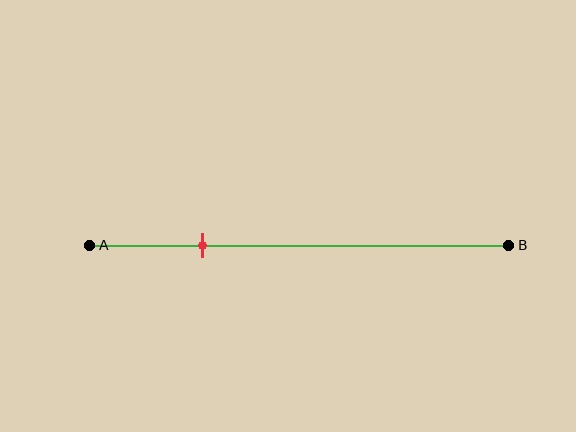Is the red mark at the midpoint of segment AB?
No, the mark is at about 25% from A, not at the 50% midpoint.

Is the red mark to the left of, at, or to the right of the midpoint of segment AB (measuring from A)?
The red mark is to the left of the midpoint of segment AB.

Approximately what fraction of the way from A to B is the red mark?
The red mark is approximately 25% of the way from A to B.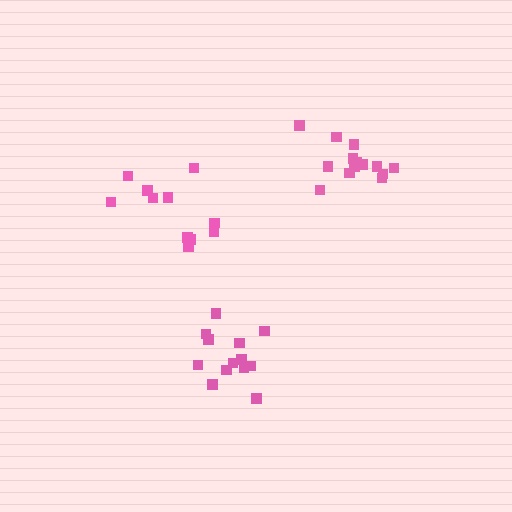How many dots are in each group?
Group 1: 14 dots, Group 2: 14 dots, Group 3: 11 dots (39 total).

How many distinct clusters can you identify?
There are 3 distinct clusters.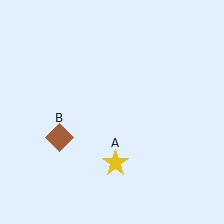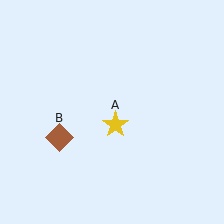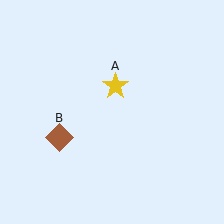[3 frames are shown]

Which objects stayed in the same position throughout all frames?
Brown diamond (object B) remained stationary.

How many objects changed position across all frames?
1 object changed position: yellow star (object A).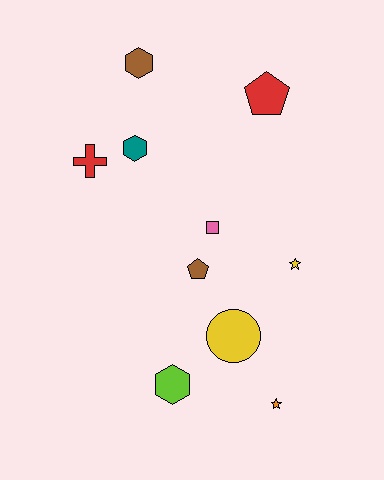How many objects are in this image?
There are 10 objects.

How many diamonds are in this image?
There are no diamonds.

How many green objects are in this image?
There are no green objects.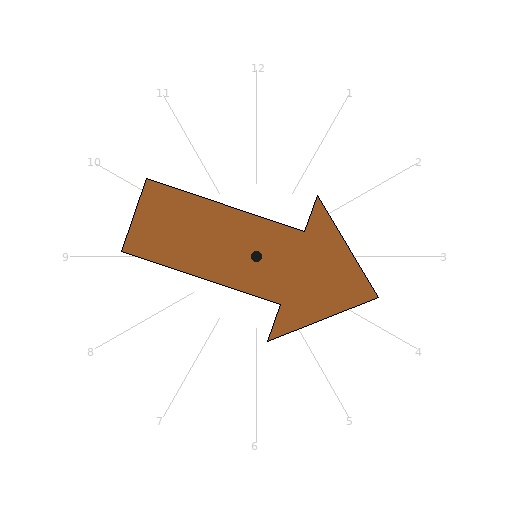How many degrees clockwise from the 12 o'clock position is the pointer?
Approximately 109 degrees.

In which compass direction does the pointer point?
East.